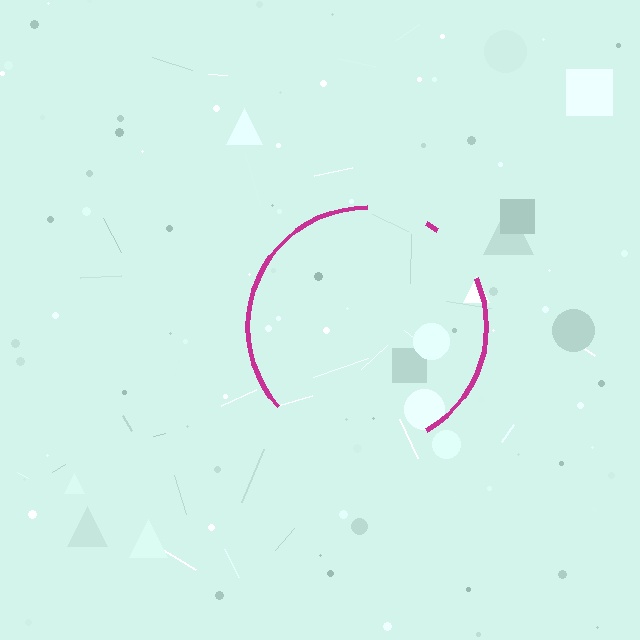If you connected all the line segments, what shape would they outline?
They would outline a circle.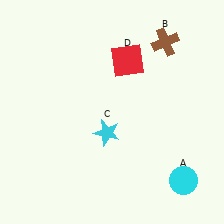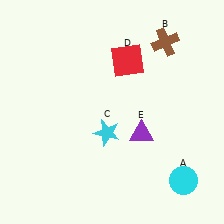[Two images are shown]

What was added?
A purple triangle (E) was added in Image 2.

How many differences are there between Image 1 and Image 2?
There is 1 difference between the two images.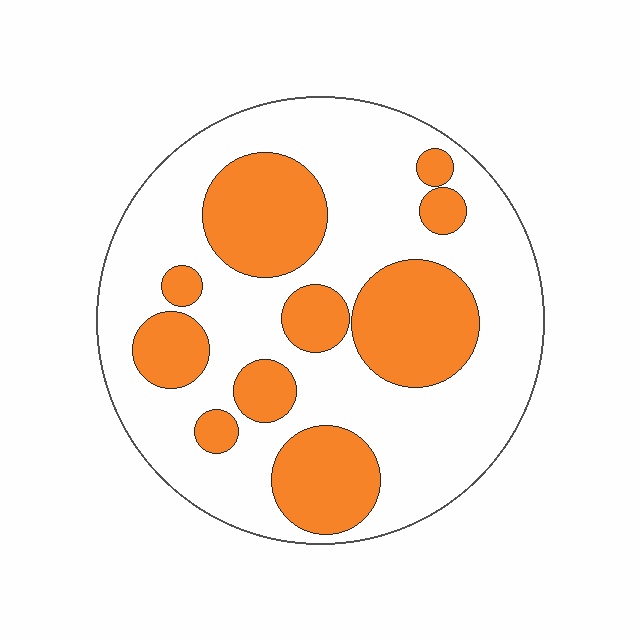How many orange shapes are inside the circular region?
10.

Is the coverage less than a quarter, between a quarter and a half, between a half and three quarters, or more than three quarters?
Between a quarter and a half.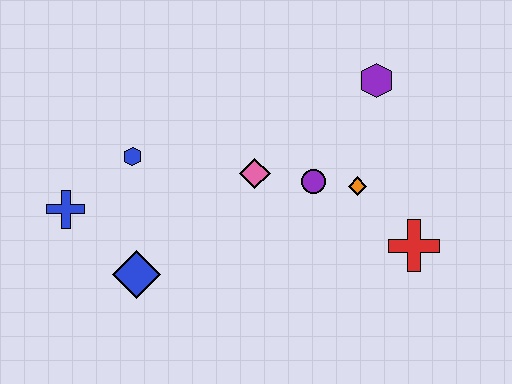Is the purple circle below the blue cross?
No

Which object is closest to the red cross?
The orange diamond is closest to the red cross.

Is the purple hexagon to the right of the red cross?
No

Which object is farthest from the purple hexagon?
The blue cross is farthest from the purple hexagon.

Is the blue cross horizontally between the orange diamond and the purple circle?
No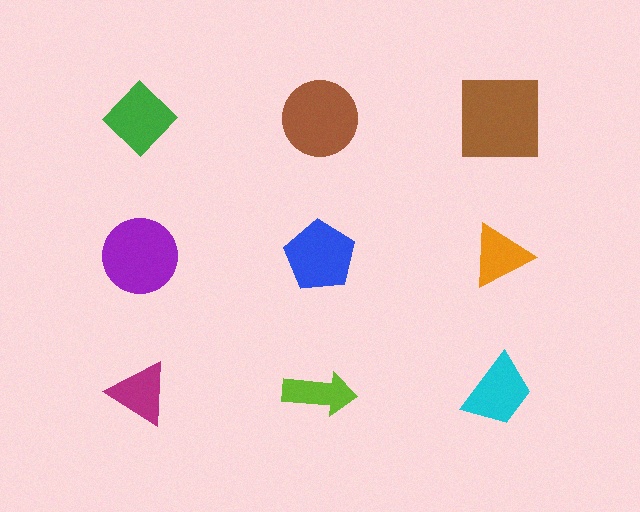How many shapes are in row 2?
3 shapes.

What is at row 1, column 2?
A brown circle.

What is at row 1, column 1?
A green diamond.